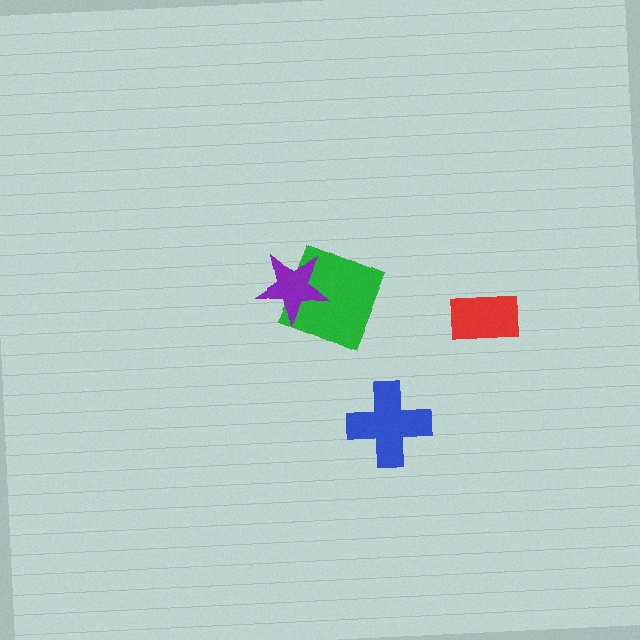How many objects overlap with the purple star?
1 object overlaps with the purple star.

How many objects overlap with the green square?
1 object overlaps with the green square.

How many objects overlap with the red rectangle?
0 objects overlap with the red rectangle.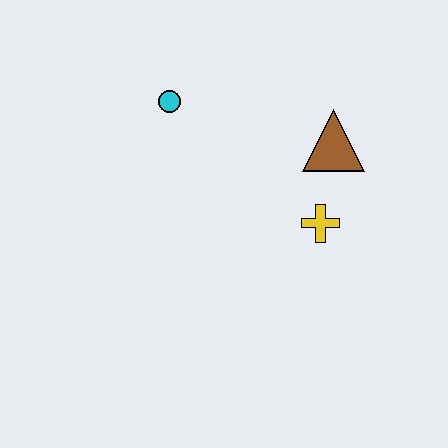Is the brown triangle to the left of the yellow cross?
No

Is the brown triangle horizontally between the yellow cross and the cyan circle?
No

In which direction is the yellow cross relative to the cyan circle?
The yellow cross is to the right of the cyan circle.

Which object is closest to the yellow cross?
The brown triangle is closest to the yellow cross.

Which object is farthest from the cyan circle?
The yellow cross is farthest from the cyan circle.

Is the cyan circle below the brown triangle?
No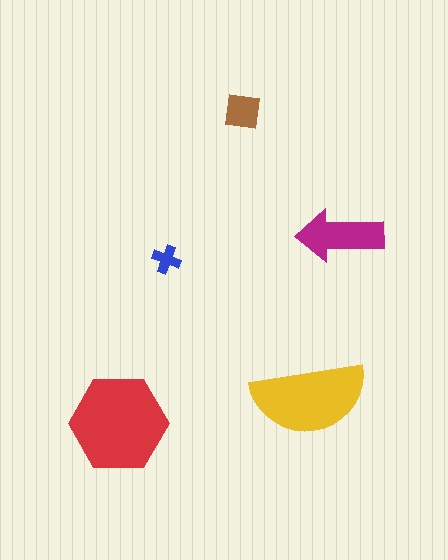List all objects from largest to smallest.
The red hexagon, the yellow semicircle, the magenta arrow, the brown square, the blue cross.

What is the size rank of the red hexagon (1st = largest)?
1st.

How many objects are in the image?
There are 5 objects in the image.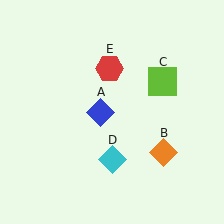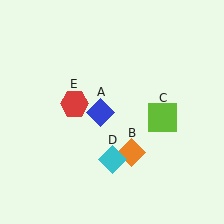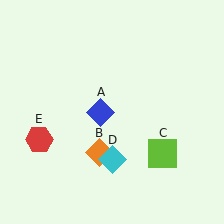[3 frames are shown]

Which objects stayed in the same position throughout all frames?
Blue diamond (object A) and cyan diamond (object D) remained stationary.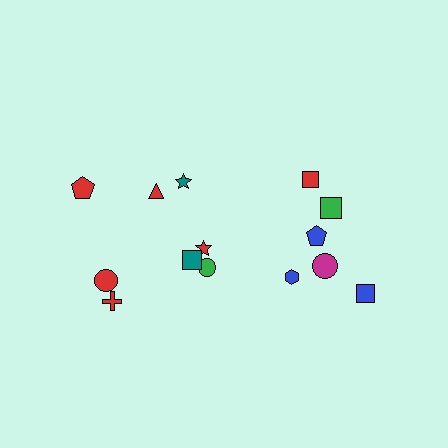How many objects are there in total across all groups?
There are 14 objects.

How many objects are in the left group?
There are 8 objects.